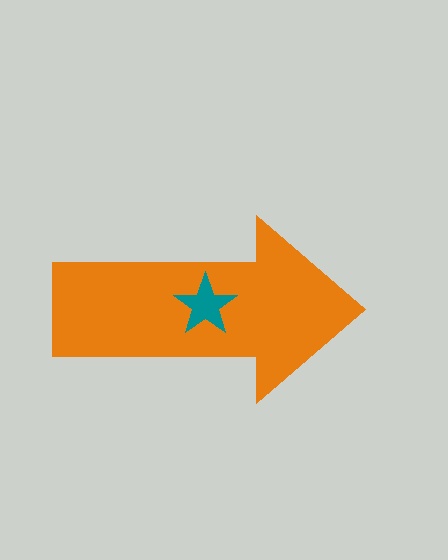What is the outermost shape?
The orange arrow.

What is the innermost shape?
The teal star.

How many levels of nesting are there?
2.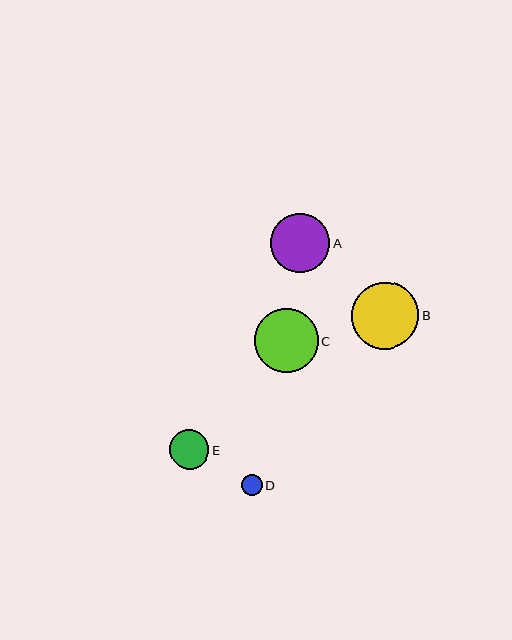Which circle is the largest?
Circle B is the largest with a size of approximately 67 pixels.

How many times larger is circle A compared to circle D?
Circle A is approximately 2.9 times the size of circle D.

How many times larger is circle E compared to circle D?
Circle E is approximately 1.9 times the size of circle D.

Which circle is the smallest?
Circle D is the smallest with a size of approximately 21 pixels.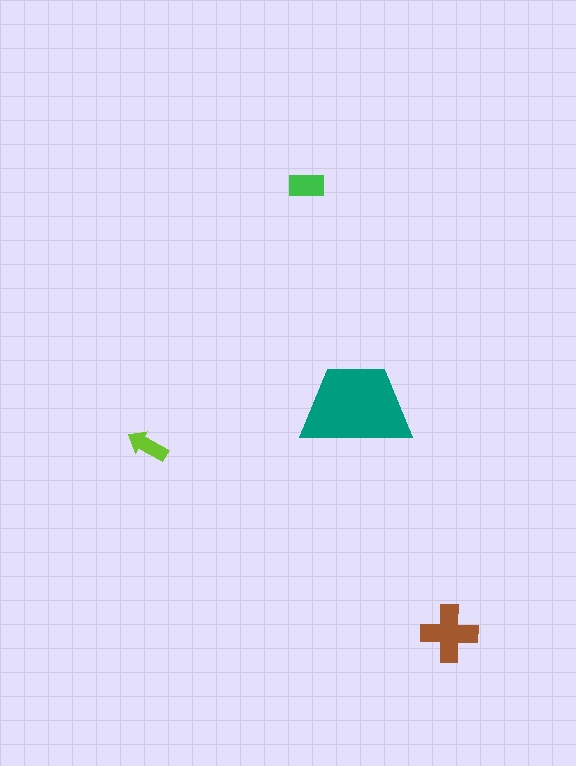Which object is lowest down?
The brown cross is bottommost.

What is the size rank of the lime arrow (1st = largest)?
4th.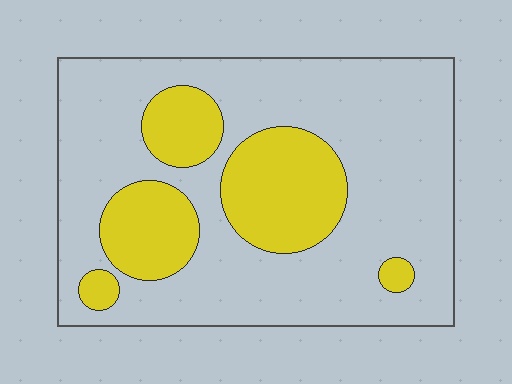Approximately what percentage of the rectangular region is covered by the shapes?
Approximately 25%.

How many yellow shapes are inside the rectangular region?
5.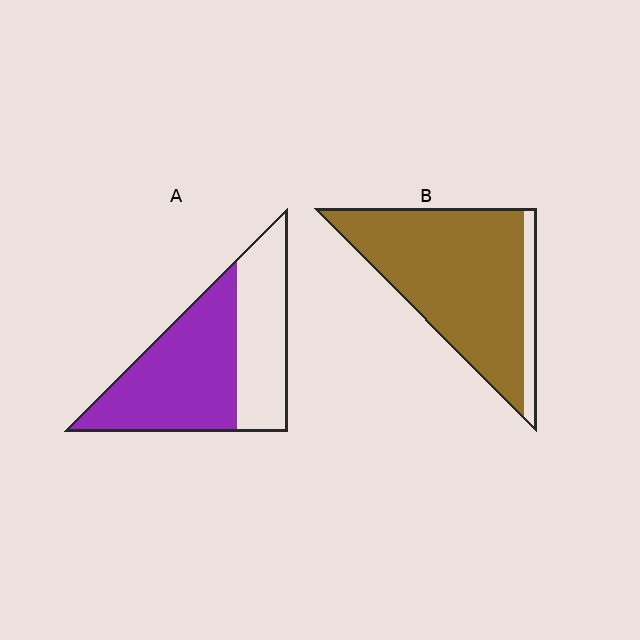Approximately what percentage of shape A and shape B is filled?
A is approximately 60% and B is approximately 90%.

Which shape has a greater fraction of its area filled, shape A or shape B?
Shape B.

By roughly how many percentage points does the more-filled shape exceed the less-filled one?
By roughly 30 percentage points (B over A).